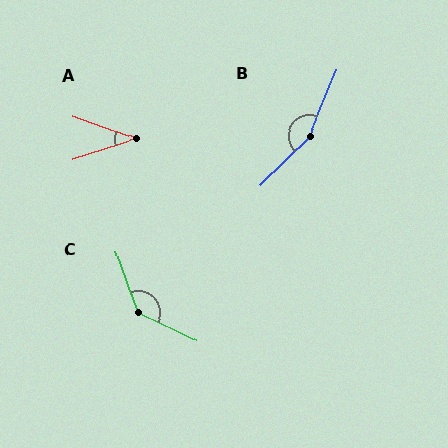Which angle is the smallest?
A, at approximately 38 degrees.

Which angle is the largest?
B, at approximately 157 degrees.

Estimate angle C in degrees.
Approximately 136 degrees.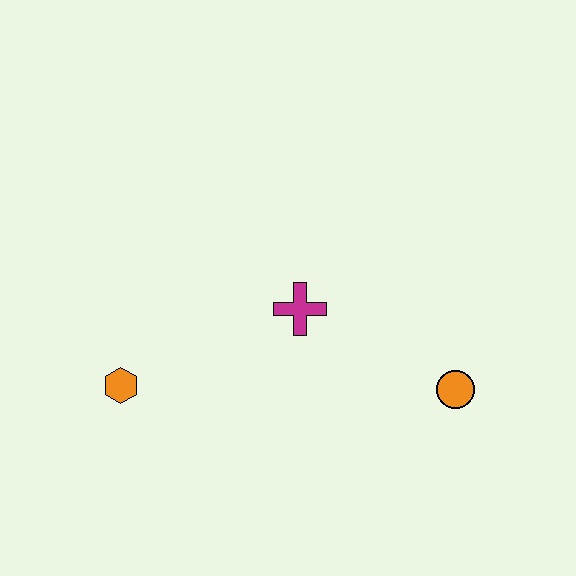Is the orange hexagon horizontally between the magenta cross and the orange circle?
No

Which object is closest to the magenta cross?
The orange circle is closest to the magenta cross.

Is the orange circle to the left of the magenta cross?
No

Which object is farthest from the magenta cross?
The orange hexagon is farthest from the magenta cross.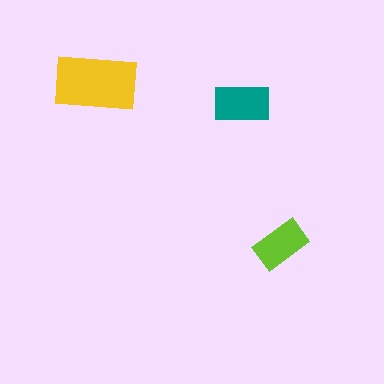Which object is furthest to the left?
The yellow rectangle is leftmost.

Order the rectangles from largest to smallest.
the yellow one, the teal one, the lime one.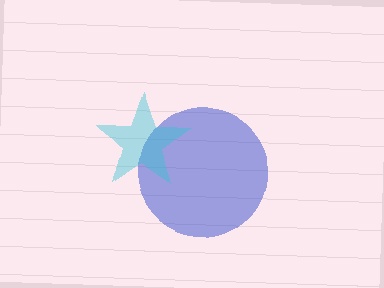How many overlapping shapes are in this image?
There are 2 overlapping shapes in the image.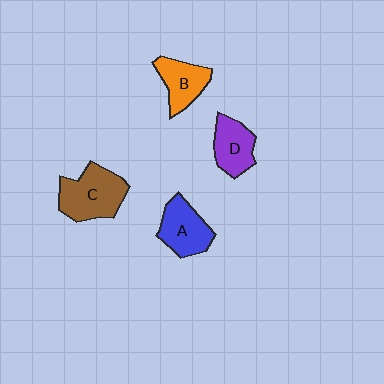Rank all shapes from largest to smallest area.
From largest to smallest: C (brown), A (blue), B (orange), D (purple).